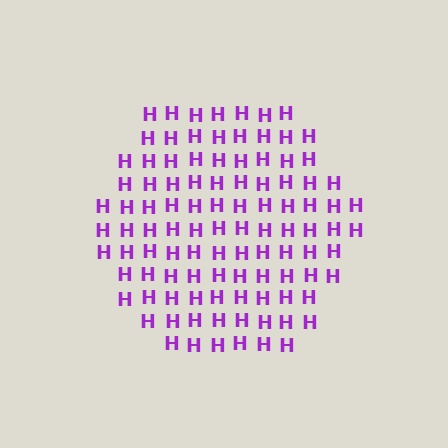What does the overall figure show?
The overall figure shows a hexagon.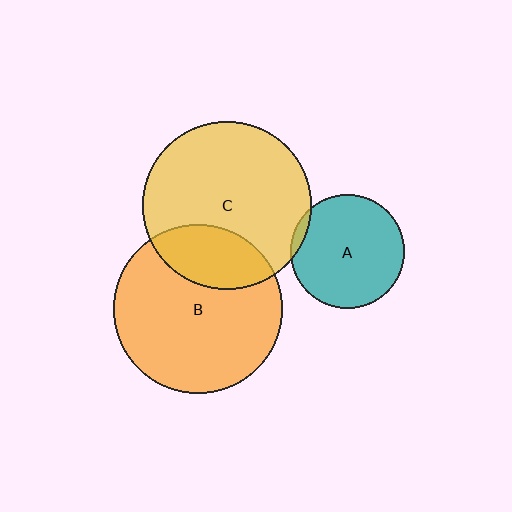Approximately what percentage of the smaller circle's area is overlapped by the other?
Approximately 25%.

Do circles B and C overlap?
Yes.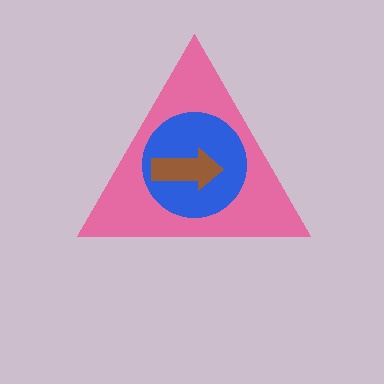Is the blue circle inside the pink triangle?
Yes.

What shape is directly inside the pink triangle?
The blue circle.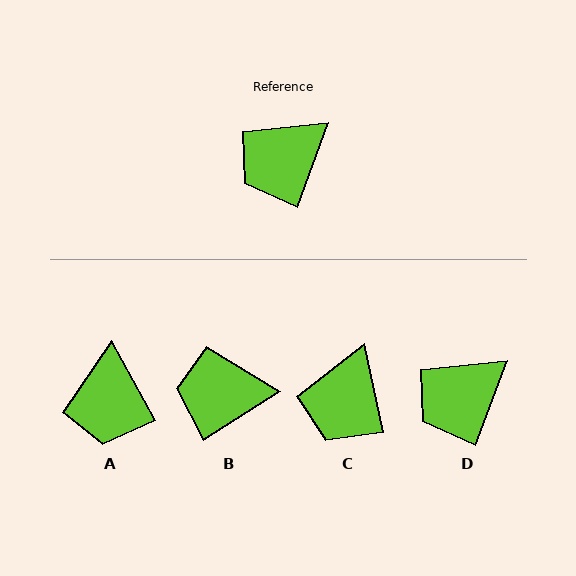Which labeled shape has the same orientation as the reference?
D.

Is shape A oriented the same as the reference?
No, it is off by about 49 degrees.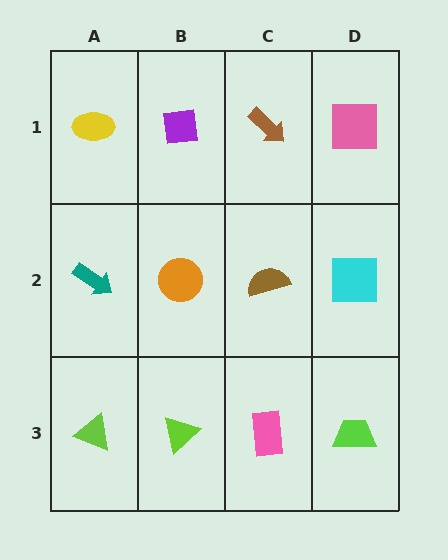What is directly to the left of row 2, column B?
A teal arrow.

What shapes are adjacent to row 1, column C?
A brown semicircle (row 2, column C), a purple square (row 1, column B), a pink square (row 1, column D).